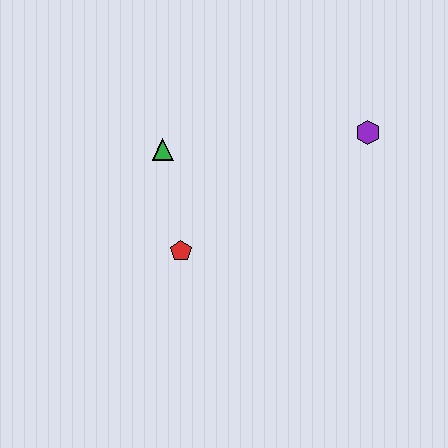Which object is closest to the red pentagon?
The green triangle is closest to the red pentagon.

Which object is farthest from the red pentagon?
The purple hexagon is farthest from the red pentagon.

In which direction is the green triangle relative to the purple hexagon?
The green triangle is to the left of the purple hexagon.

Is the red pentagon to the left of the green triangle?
No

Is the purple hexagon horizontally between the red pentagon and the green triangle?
No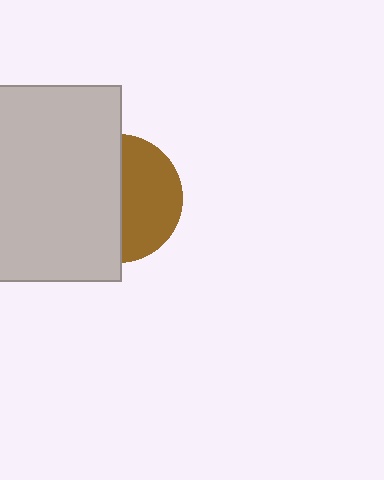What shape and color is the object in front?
The object in front is a light gray rectangle.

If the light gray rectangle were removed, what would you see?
You would see the complete brown circle.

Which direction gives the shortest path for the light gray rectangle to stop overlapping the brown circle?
Moving left gives the shortest separation.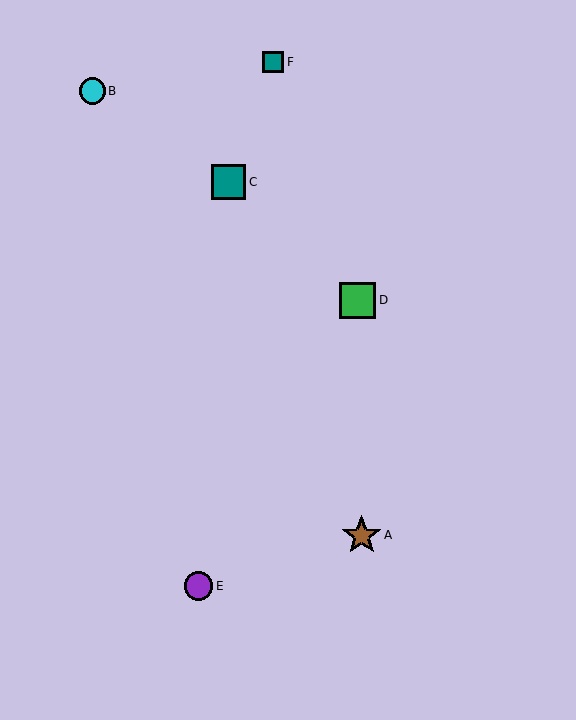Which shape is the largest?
The brown star (labeled A) is the largest.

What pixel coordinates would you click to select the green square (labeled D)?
Click at (358, 300) to select the green square D.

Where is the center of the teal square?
The center of the teal square is at (273, 62).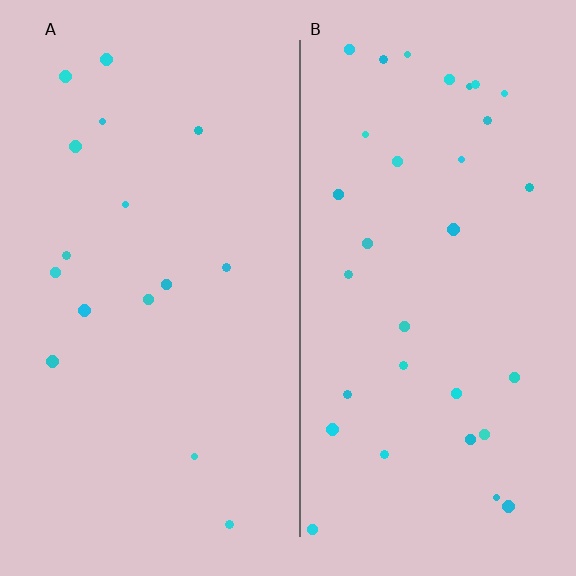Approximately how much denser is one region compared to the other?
Approximately 2.1× — region B over region A.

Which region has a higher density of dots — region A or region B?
B (the right).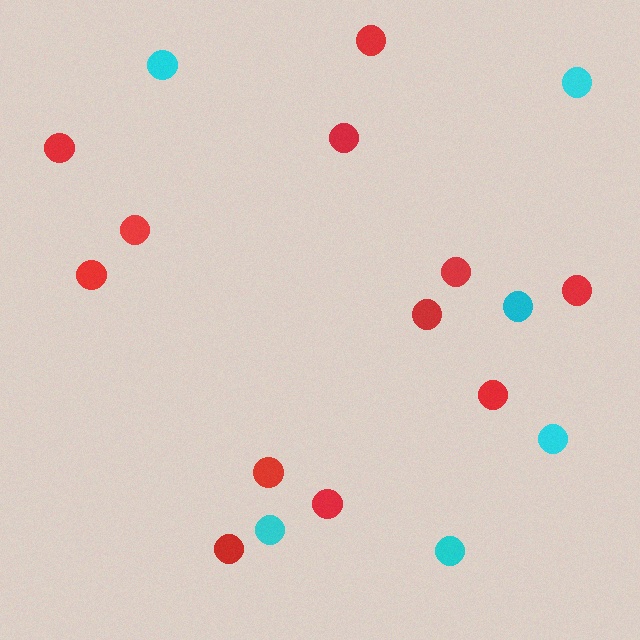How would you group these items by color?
There are 2 groups: one group of red circles (12) and one group of cyan circles (6).